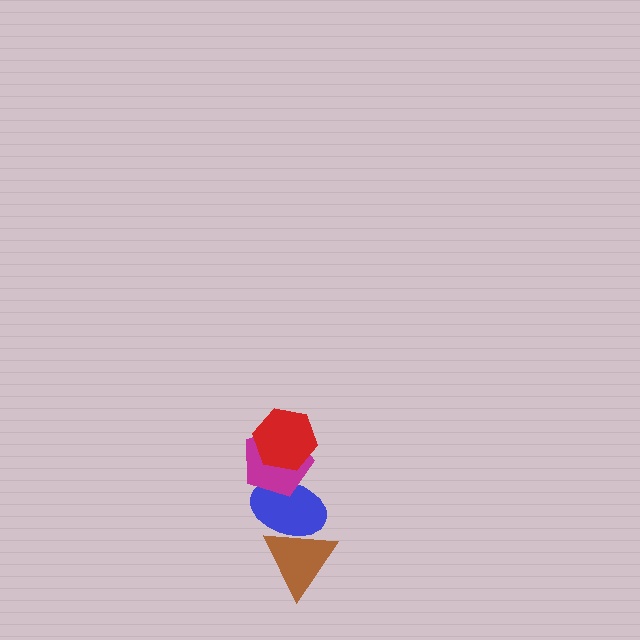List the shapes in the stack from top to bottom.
From top to bottom: the red hexagon, the magenta pentagon, the blue ellipse, the brown triangle.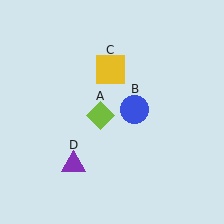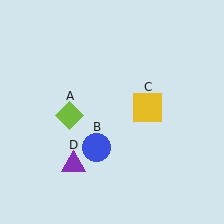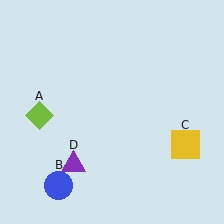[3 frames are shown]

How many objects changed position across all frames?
3 objects changed position: lime diamond (object A), blue circle (object B), yellow square (object C).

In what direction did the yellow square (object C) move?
The yellow square (object C) moved down and to the right.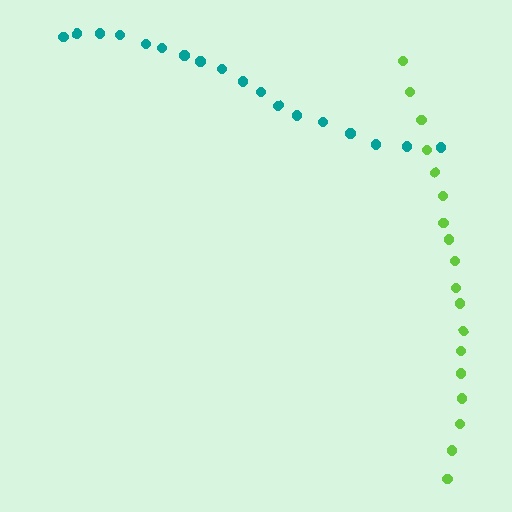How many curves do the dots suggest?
There are 2 distinct paths.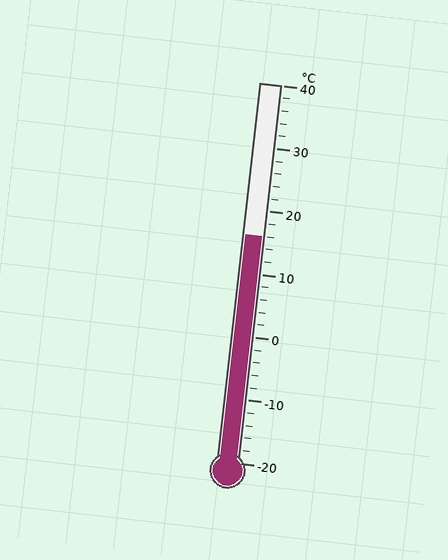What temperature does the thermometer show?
The thermometer shows approximately 16°C.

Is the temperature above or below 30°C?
The temperature is below 30°C.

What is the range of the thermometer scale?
The thermometer scale ranges from -20°C to 40°C.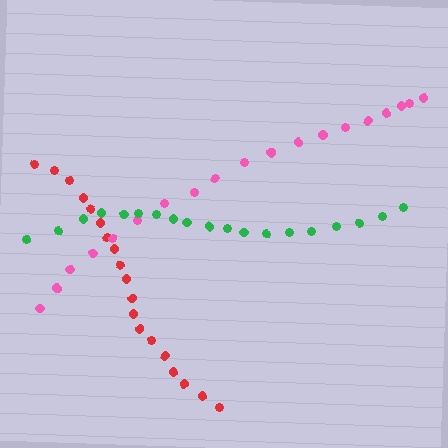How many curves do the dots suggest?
There are 3 distinct paths.